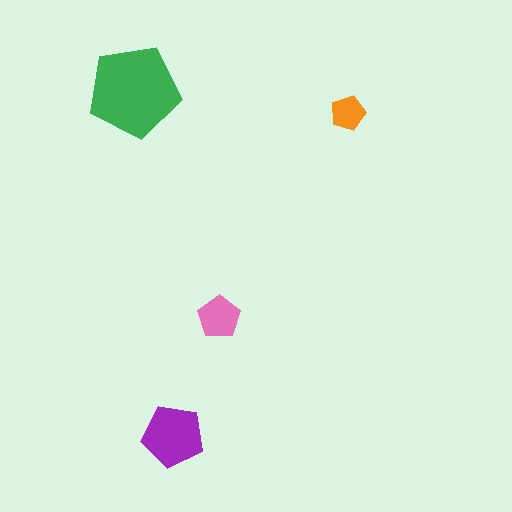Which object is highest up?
The green pentagon is topmost.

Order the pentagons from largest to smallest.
the green one, the purple one, the pink one, the orange one.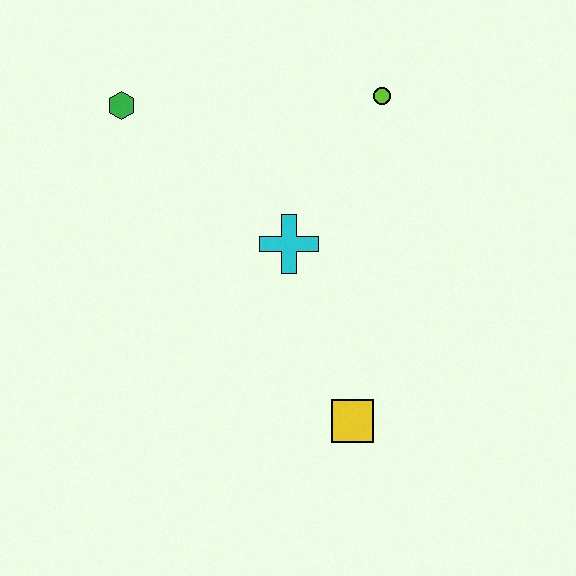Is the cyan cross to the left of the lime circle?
Yes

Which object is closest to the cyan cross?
The lime circle is closest to the cyan cross.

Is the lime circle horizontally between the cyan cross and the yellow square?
No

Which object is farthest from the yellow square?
The green hexagon is farthest from the yellow square.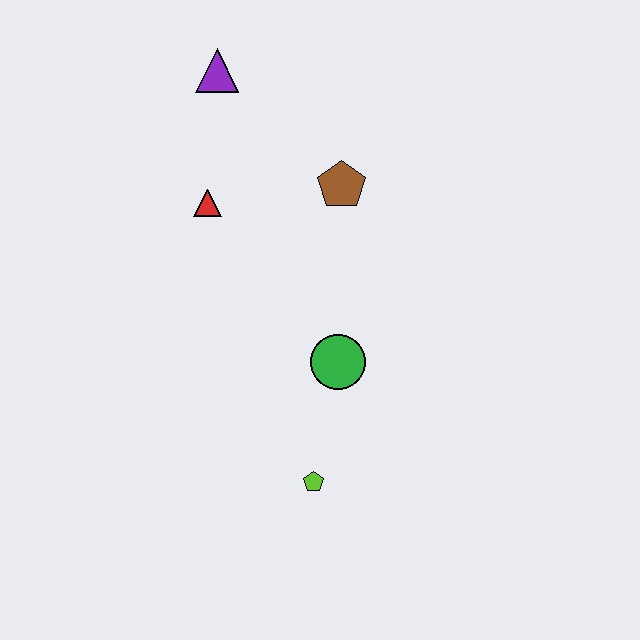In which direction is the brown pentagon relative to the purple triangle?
The brown pentagon is to the right of the purple triangle.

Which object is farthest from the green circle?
The purple triangle is farthest from the green circle.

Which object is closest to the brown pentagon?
The red triangle is closest to the brown pentagon.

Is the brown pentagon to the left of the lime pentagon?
No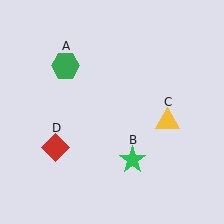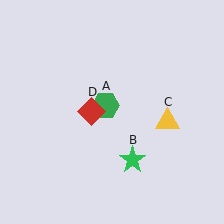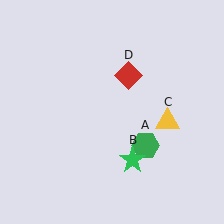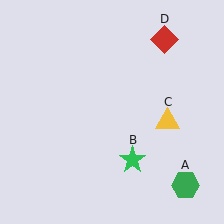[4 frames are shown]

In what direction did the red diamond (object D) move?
The red diamond (object D) moved up and to the right.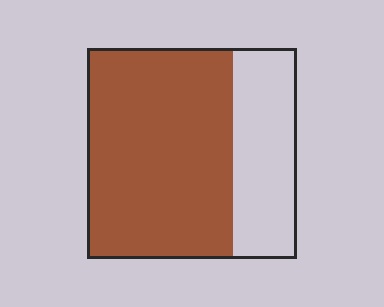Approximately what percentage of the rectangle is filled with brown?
Approximately 70%.